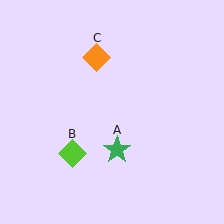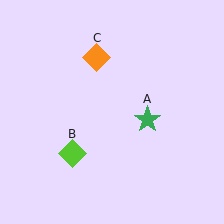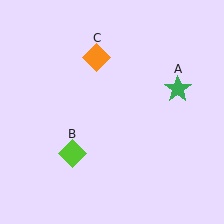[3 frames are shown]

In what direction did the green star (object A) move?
The green star (object A) moved up and to the right.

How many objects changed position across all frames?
1 object changed position: green star (object A).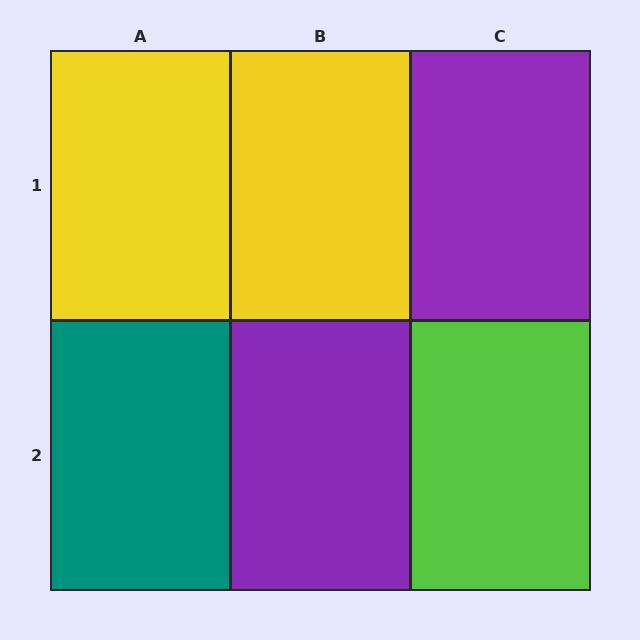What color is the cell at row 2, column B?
Purple.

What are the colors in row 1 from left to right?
Yellow, yellow, purple.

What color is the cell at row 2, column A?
Teal.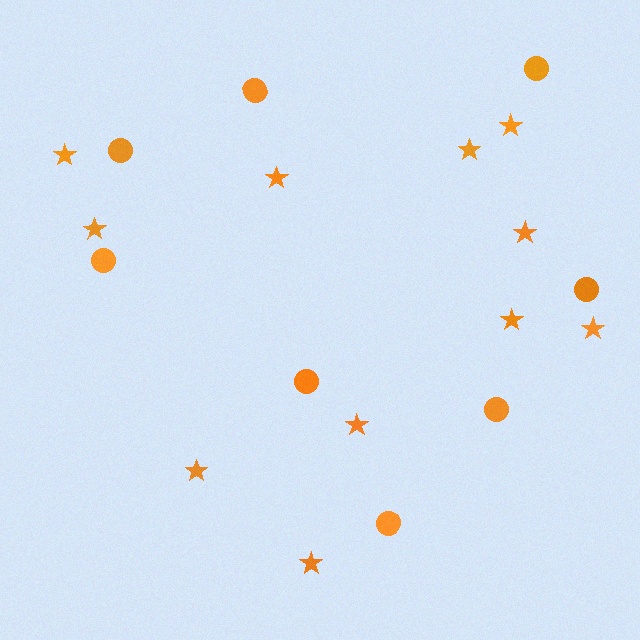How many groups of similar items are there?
There are 2 groups: one group of circles (8) and one group of stars (11).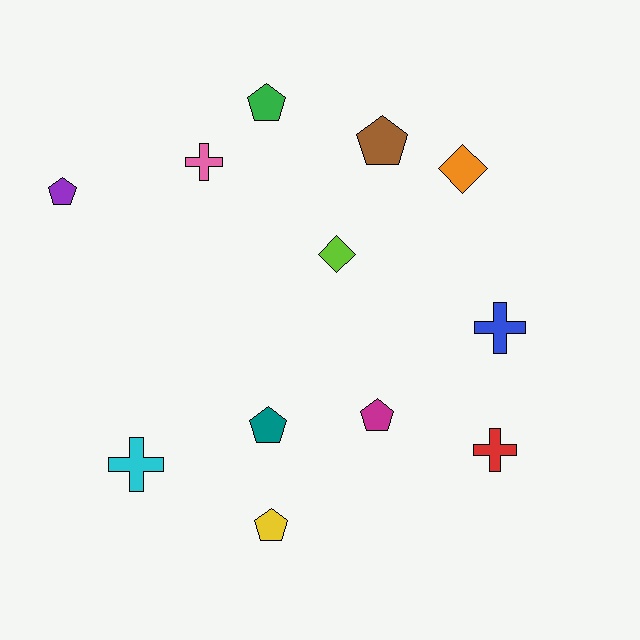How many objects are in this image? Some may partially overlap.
There are 12 objects.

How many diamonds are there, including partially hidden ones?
There are 2 diamonds.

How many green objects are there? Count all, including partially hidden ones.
There is 1 green object.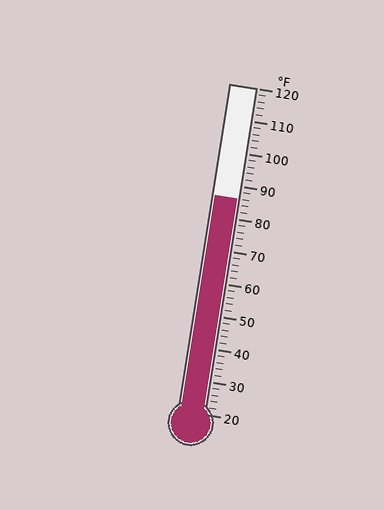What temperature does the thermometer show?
The thermometer shows approximately 86°F.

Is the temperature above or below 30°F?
The temperature is above 30°F.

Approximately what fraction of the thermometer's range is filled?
The thermometer is filled to approximately 65% of its range.